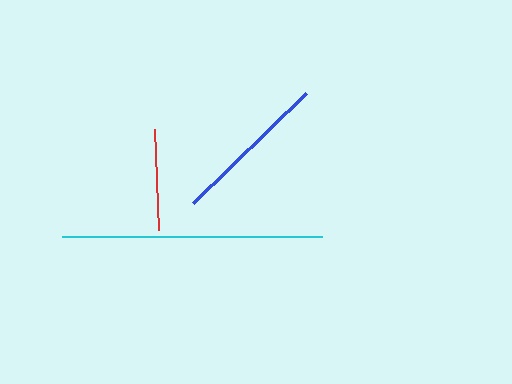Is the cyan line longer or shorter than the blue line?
The cyan line is longer than the blue line.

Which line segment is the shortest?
The red line is the shortest at approximately 102 pixels.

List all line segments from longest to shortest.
From longest to shortest: cyan, blue, red.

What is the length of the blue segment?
The blue segment is approximately 157 pixels long.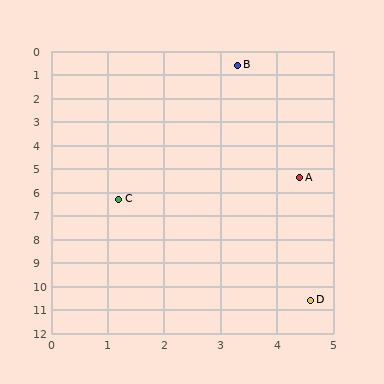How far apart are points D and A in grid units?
Points D and A are about 5.2 grid units apart.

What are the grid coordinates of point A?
Point A is at approximately (4.4, 5.4).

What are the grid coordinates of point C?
Point C is at approximately (1.2, 6.3).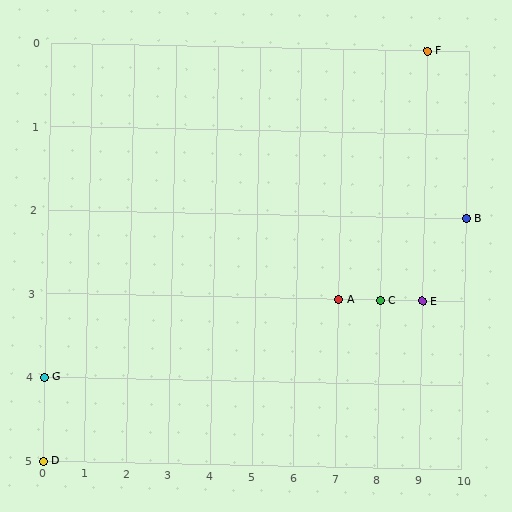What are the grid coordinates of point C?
Point C is at grid coordinates (8, 3).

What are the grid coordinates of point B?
Point B is at grid coordinates (10, 2).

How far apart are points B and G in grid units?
Points B and G are 10 columns and 2 rows apart (about 10.2 grid units diagonally).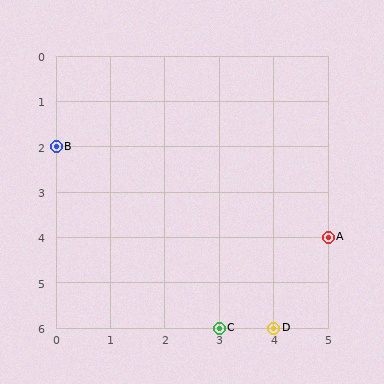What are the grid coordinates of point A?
Point A is at grid coordinates (5, 4).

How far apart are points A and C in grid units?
Points A and C are 2 columns and 2 rows apart (about 2.8 grid units diagonally).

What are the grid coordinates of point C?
Point C is at grid coordinates (3, 6).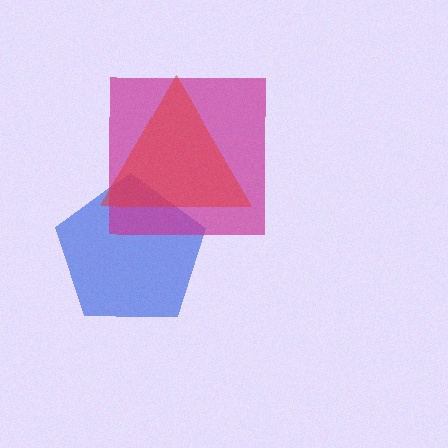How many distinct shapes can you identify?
There are 3 distinct shapes: a blue pentagon, a magenta square, a red triangle.